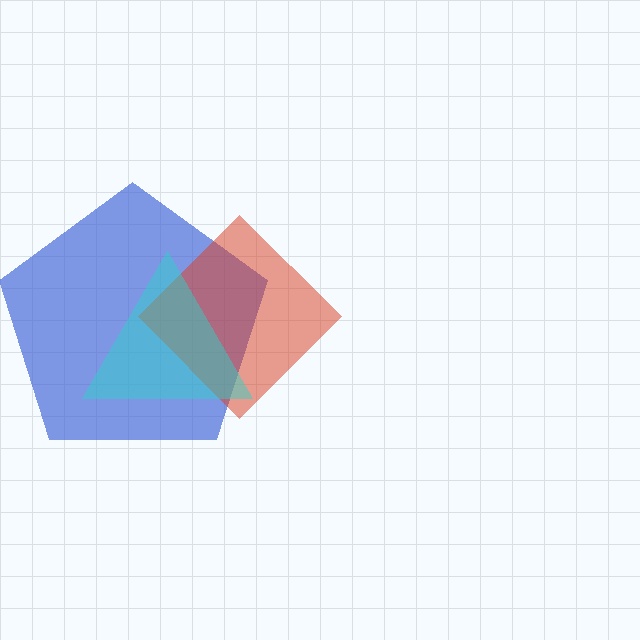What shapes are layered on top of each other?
The layered shapes are: a blue pentagon, a red diamond, a cyan triangle.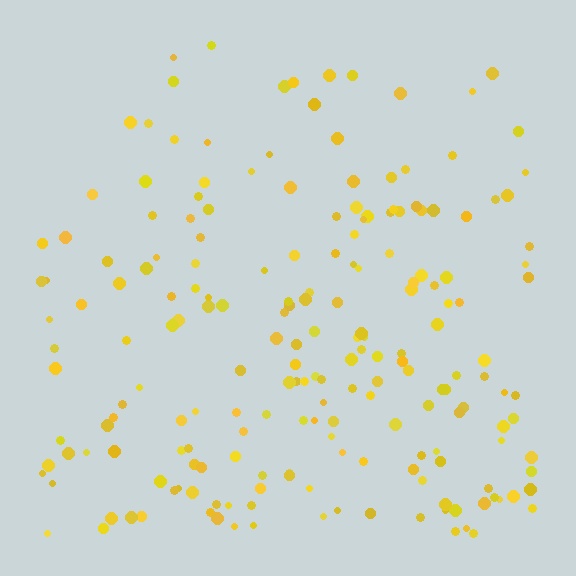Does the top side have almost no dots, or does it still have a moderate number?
Still a moderate number, just noticeably fewer than the bottom.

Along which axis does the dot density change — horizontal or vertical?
Vertical.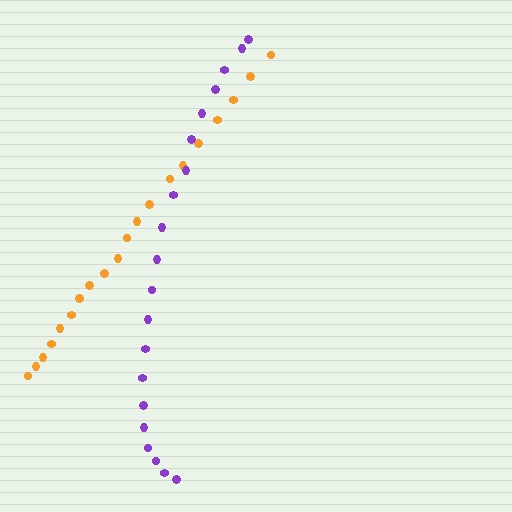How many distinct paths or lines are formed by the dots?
There are 2 distinct paths.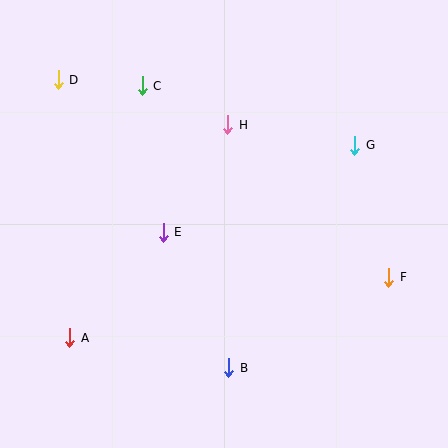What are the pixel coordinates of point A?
Point A is at (70, 338).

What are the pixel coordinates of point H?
Point H is at (228, 125).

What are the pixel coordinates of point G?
Point G is at (355, 145).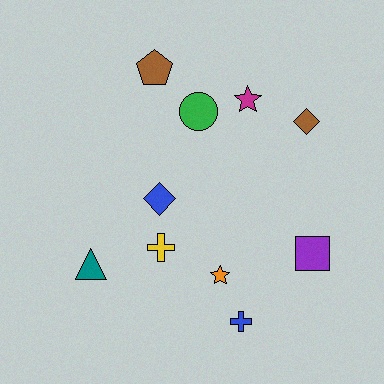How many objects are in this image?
There are 10 objects.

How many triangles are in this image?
There is 1 triangle.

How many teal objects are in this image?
There is 1 teal object.